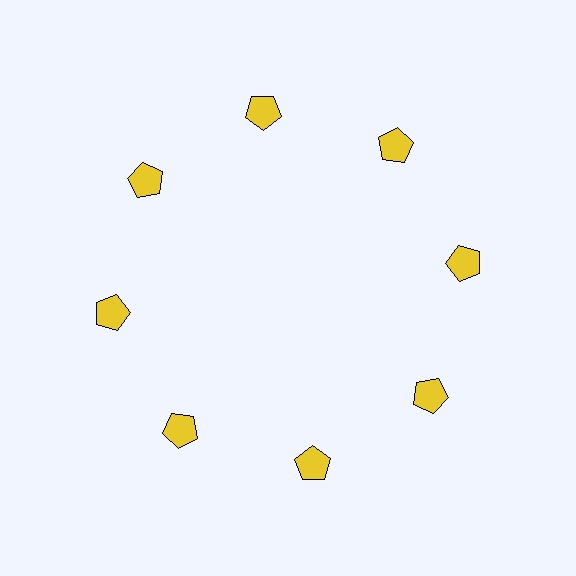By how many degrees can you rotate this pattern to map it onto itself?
The pattern maps onto itself every 45 degrees of rotation.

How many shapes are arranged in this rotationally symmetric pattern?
There are 8 shapes, arranged in 8 groups of 1.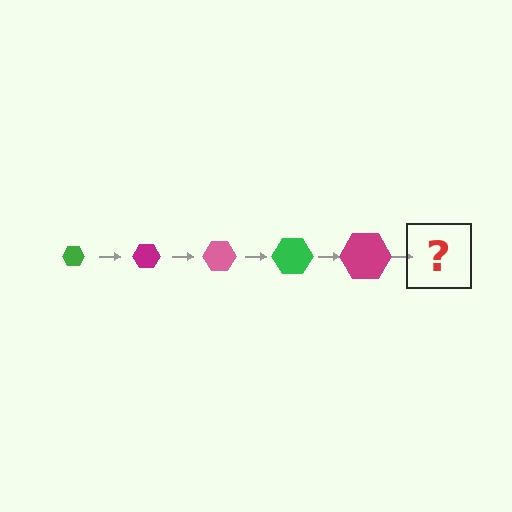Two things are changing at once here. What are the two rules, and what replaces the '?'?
The two rules are that the hexagon grows larger each step and the color cycles through green, magenta, and pink. The '?' should be a pink hexagon, larger than the previous one.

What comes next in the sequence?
The next element should be a pink hexagon, larger than the previous one.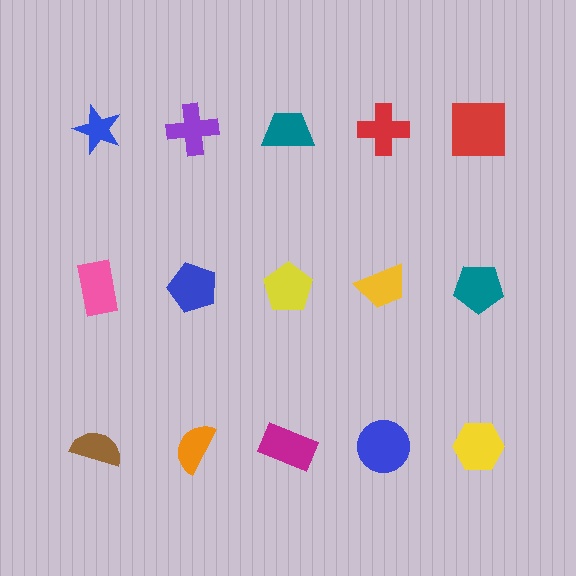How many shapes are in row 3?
5 shapes.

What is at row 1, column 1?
A blue star.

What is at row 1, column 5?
A red square.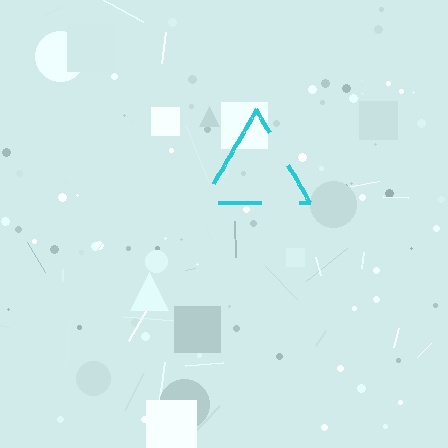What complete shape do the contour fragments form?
The contour fragments form a triangle.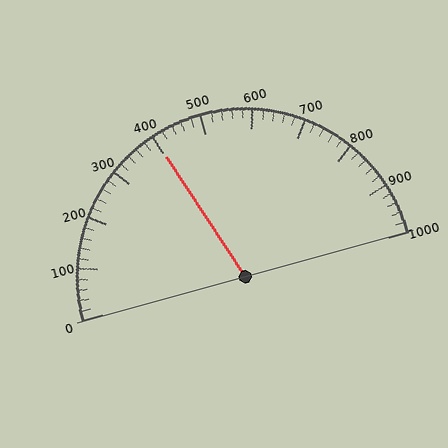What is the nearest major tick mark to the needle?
The nearest major tick mark is 400.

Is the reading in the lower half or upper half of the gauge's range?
The reading is in the lower half of the range (0 to 1000).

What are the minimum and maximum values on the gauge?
The gauge ranges from 0 to 1000.